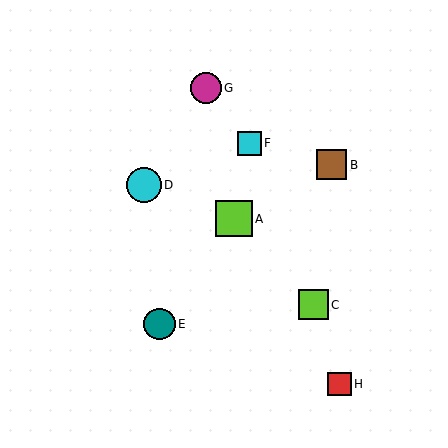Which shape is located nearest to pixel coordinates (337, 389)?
The red square (labeled H) at (340, 384) is nearest to that location.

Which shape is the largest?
The lime square (labeled A) is the largest.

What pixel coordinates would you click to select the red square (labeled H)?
Click at (340, 384) to select the red square H.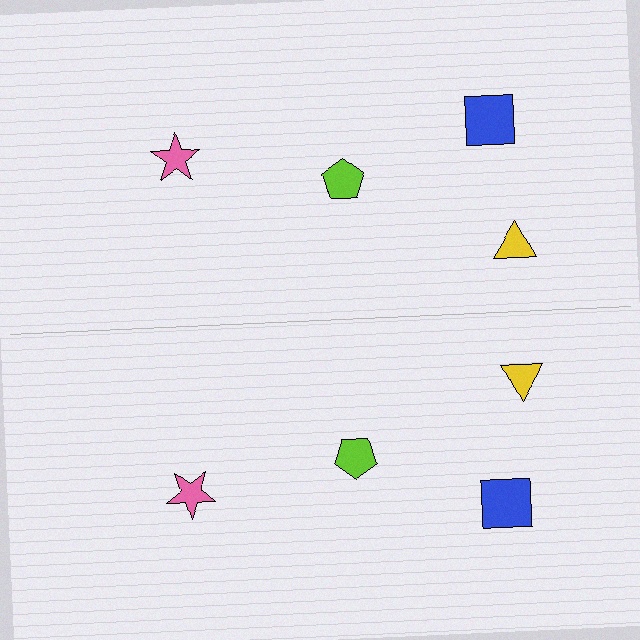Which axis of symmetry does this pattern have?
The pattern has a horizontal axis of symmetry running through the center of the image.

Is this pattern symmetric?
Yes, this pattern has bilateral (reflection) symmetry.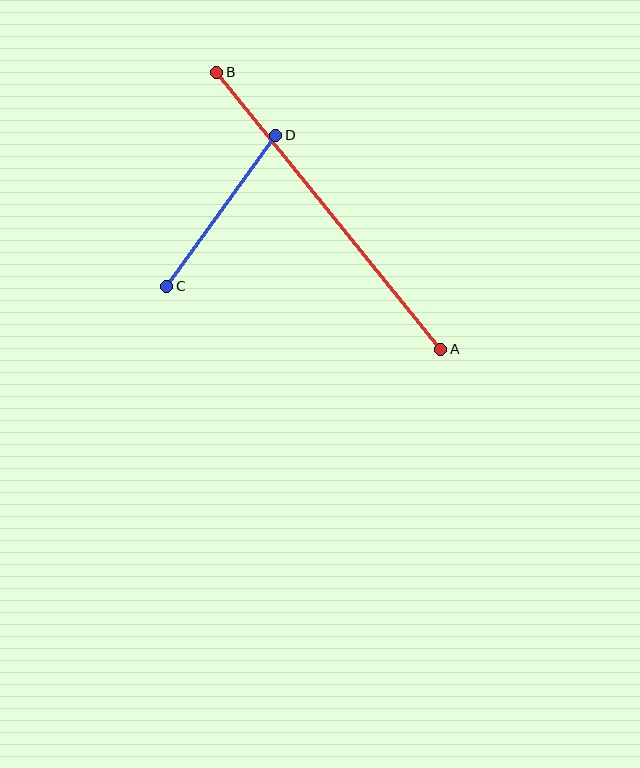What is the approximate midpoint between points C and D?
The midpoint is at approximately (221, 211) pixels.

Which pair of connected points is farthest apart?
Points A and B are farthest apart.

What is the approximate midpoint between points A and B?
The midpoint is at approximately (329, 211) pixels.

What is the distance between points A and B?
The distance is approximately 357 pixels.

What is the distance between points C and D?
The distance is approximately 186 pixels.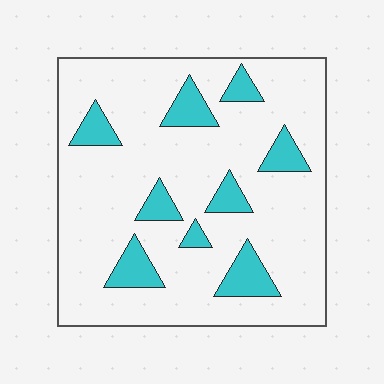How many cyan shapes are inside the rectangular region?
9.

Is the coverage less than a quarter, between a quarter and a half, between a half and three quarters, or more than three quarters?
Less than a quarter.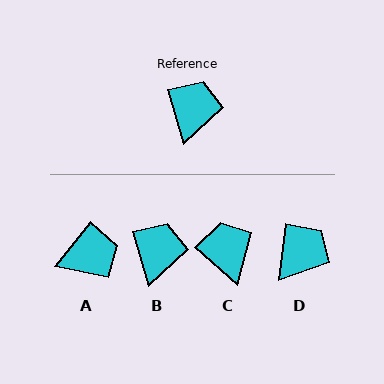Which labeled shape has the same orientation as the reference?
B.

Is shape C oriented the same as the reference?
No, it is off by about 32 degrees.